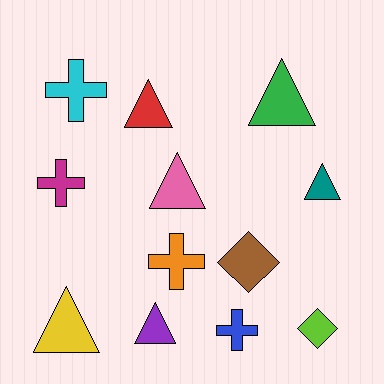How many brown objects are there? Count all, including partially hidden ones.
There is 1 brown object.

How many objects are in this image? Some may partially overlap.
There are 12 objects.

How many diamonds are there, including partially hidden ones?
There are 2 diamonds.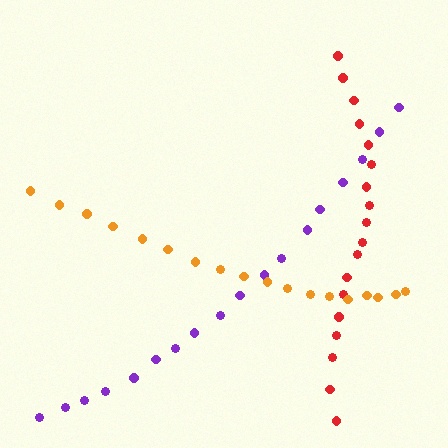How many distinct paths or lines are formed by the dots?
There are 3 distinct paths.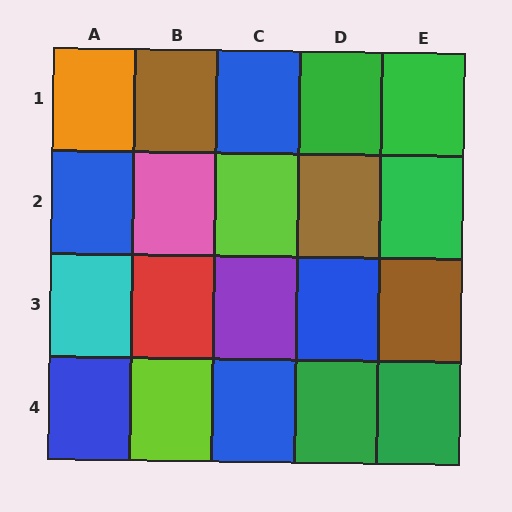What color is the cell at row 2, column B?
Pink.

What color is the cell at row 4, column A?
Blue.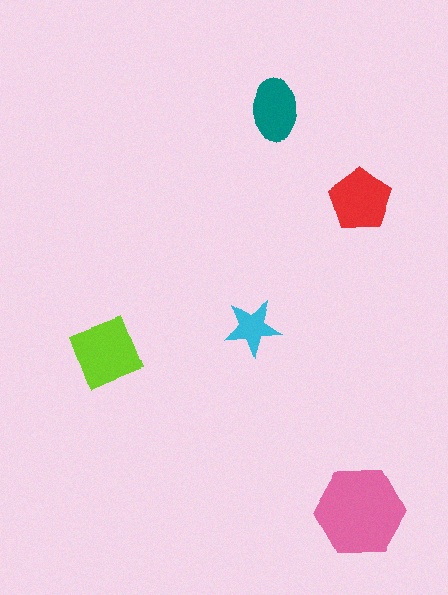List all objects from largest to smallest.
The pink hexagon, the lime diamond, the red pentagon, the teal ellipse, the cyan star.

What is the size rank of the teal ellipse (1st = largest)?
4th.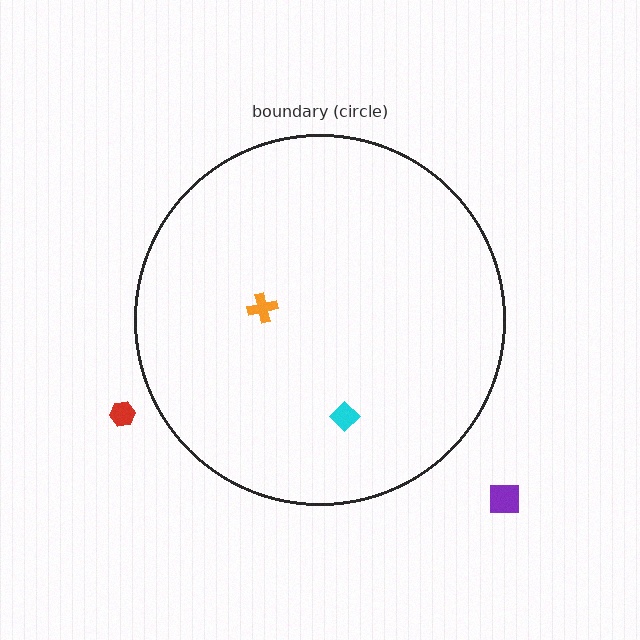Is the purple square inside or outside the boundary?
Outside.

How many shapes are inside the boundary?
2 inside, 2 outside.